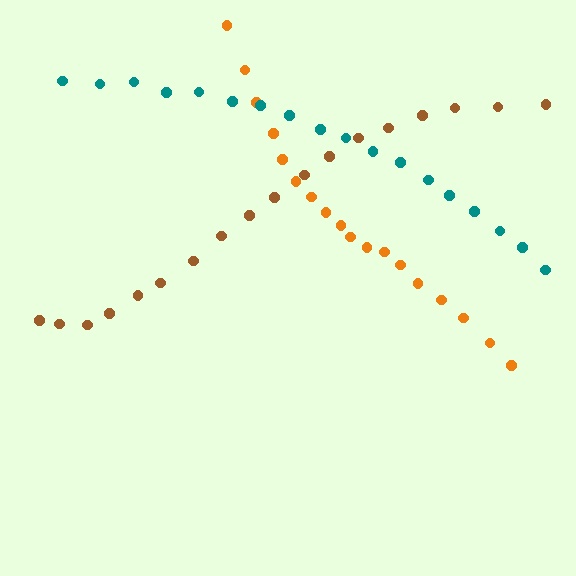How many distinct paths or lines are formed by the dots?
There are 3 distinct paths.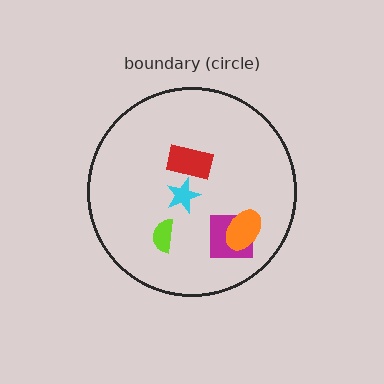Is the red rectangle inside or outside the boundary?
Inside.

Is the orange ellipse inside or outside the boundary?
Inside.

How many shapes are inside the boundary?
5 inside, 0 outside.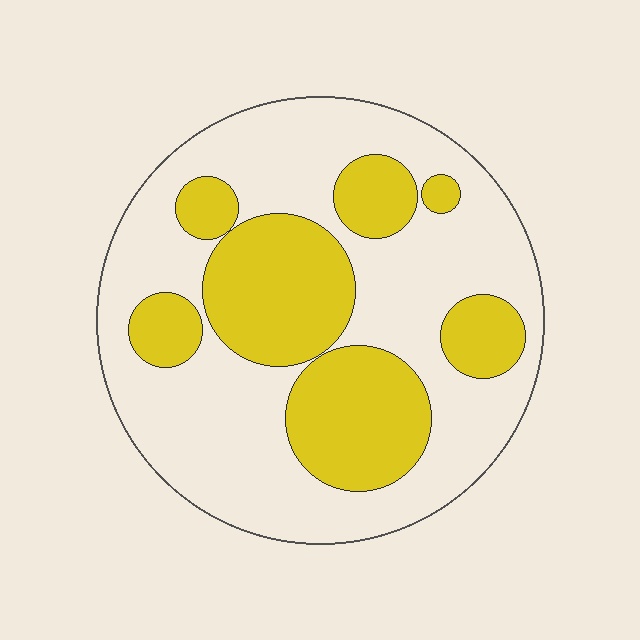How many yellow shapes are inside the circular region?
7.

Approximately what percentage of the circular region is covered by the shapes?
Approximately 35%.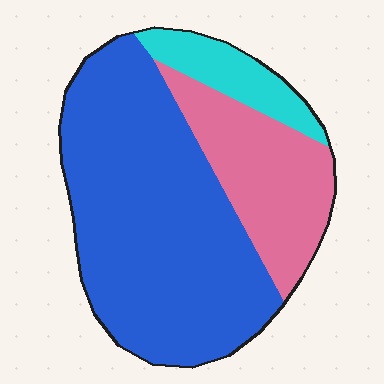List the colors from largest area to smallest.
From largest to smallest: blue, pink, cyan.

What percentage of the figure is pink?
Pink takes up about one quarter (1/4) of the figure.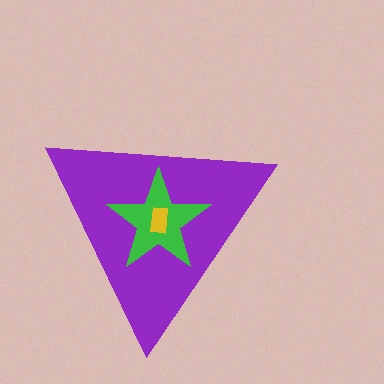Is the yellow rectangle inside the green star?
Yes.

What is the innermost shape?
The yellow rectangle.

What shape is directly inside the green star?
The yellow rectangle.